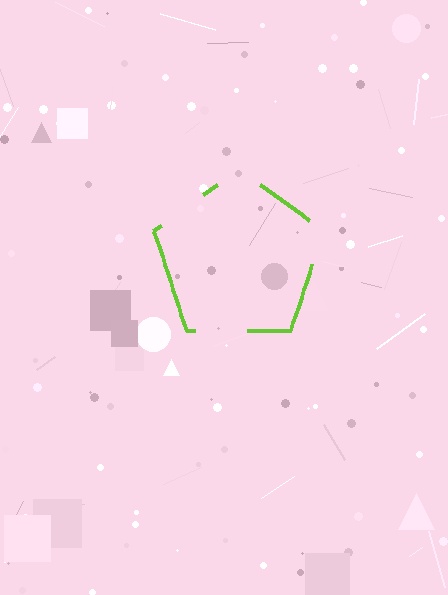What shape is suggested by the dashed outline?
The dashed outline suggests a pentagon.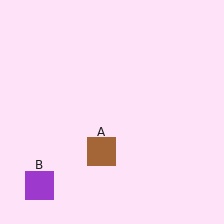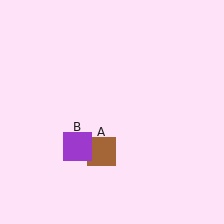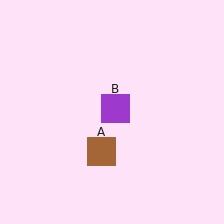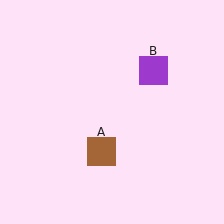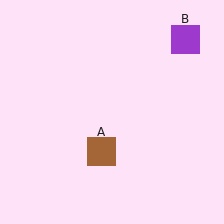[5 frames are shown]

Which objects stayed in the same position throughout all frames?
Brown square (object A) remained stationary.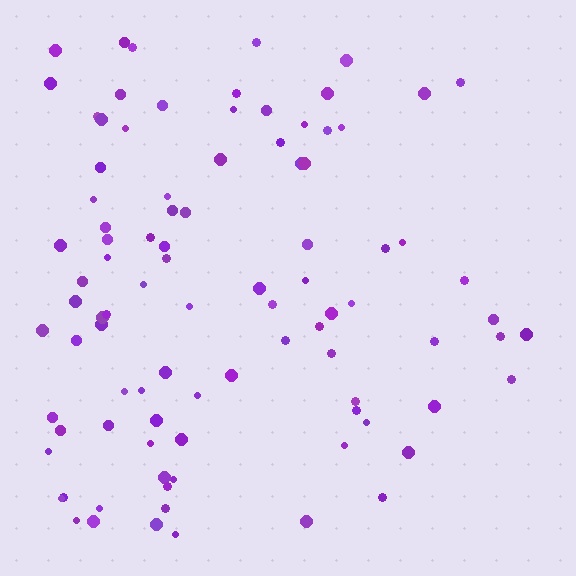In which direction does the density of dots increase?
From right to left, with the left side densest.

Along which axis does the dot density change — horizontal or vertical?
Horizontal.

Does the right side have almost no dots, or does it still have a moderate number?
Still a moderate number, just noticeably fewer than the left.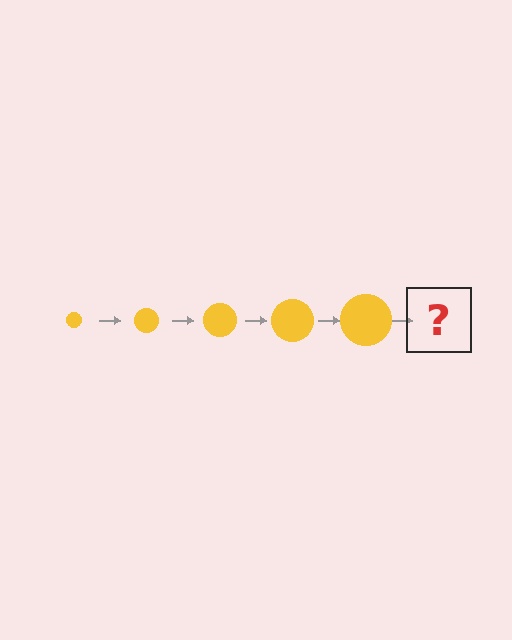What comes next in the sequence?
The next element should be a yellow circle, larger than the previous one.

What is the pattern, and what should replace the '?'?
The pattern is that the circle gets progressively larger each step. The '?' should be a yellow circle, larger than the previous one.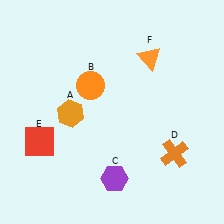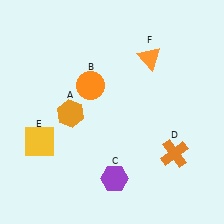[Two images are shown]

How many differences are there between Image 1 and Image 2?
There is 1 difference between the two images.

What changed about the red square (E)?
In Image 1, E is red. In Image 2, it changed to yellow.